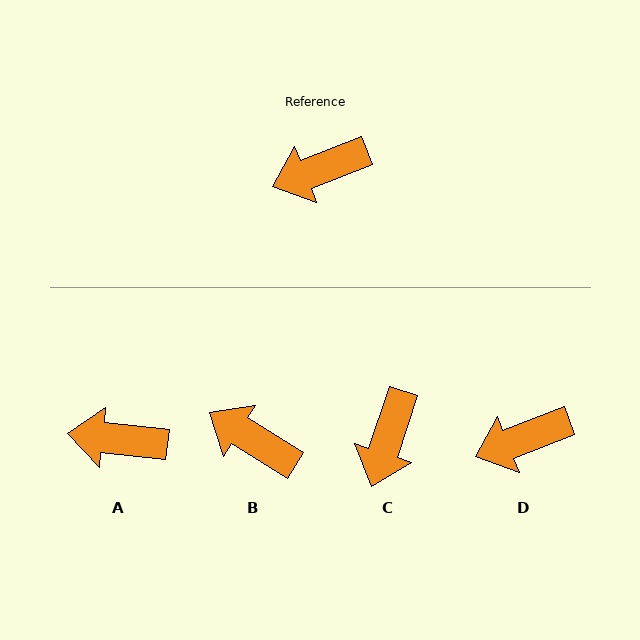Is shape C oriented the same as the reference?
No, it is off by about 50 degrees.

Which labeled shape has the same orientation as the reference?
D.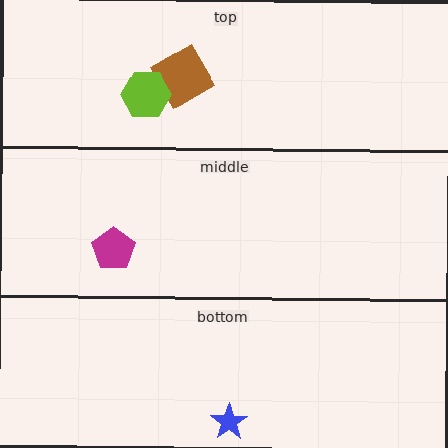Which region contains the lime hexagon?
The top region.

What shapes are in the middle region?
The magenta pentagon.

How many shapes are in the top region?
2.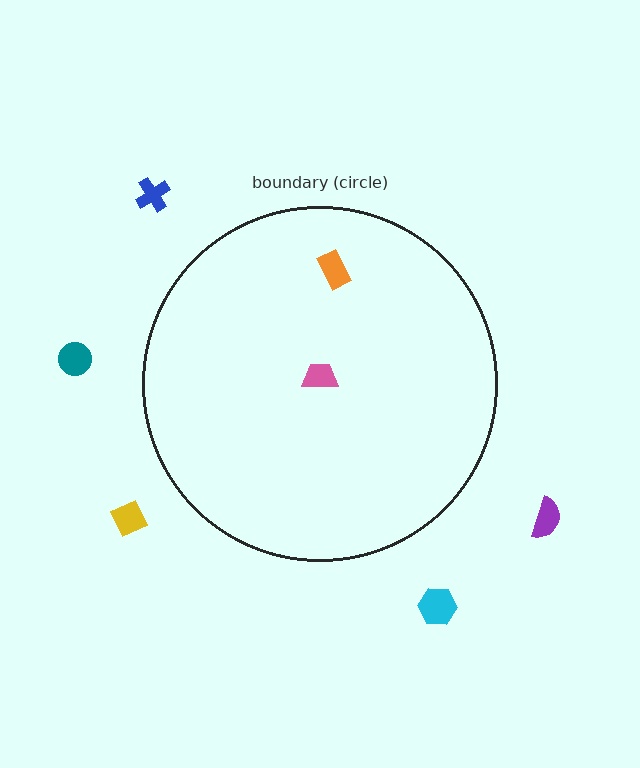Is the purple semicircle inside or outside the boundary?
Outside.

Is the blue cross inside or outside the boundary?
Outside.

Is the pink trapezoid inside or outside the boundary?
Inside.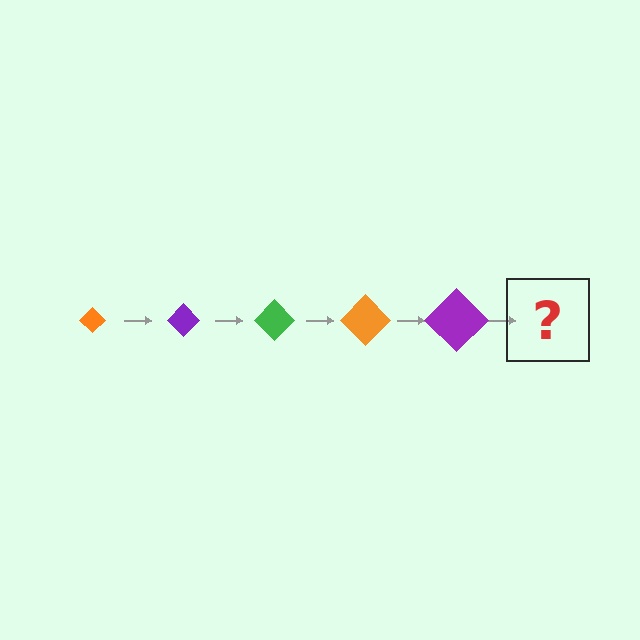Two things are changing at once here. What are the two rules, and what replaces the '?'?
The two rules are that the diamond grows larger each step and the color cycles through orange, purple, and green. The '?' should be a green diamond, larger than the previous one.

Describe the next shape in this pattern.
It should be a green diamond, larger than the previous one.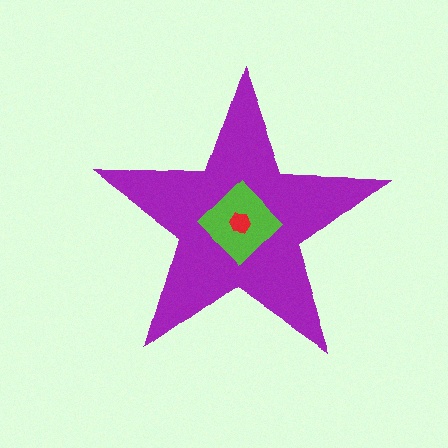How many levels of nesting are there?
3.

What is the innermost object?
The red hexagon.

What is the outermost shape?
The purple star.